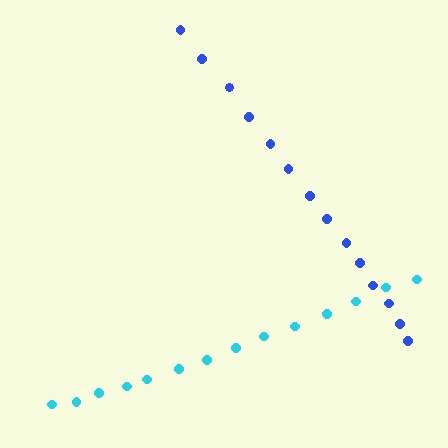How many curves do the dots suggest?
There are 2 distinct paths.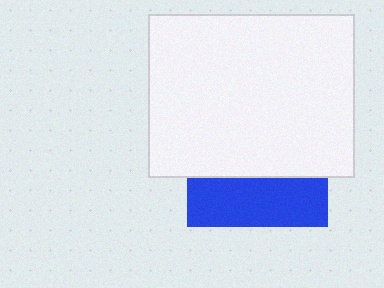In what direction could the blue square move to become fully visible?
The blue square could move down. That would shift it out from behind the white rectangle entirely.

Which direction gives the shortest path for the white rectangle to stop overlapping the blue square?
Moving up gives the shortest separation.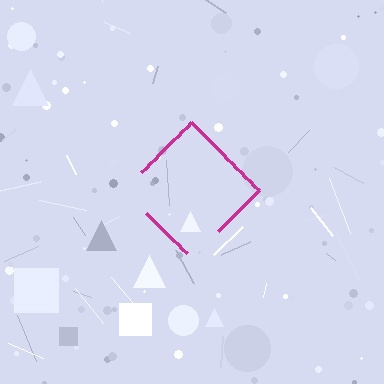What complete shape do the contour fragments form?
The contour fragments form a diamond.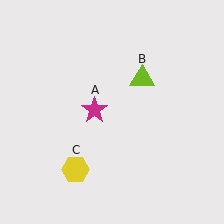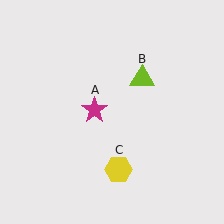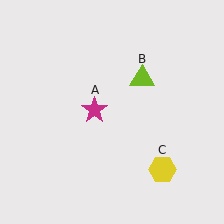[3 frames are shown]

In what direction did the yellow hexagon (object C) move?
The yellow hexagon (object C) moved right.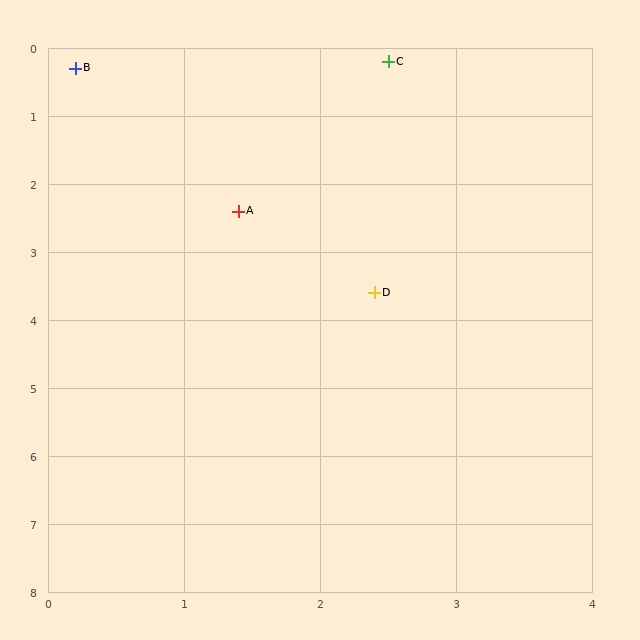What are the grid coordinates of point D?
Point D is at approximately (2.4, 3.6).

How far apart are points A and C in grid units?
Points A and C are about 2.5 grid units apart.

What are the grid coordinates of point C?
Point C is at approximately (2.5, 0.2).